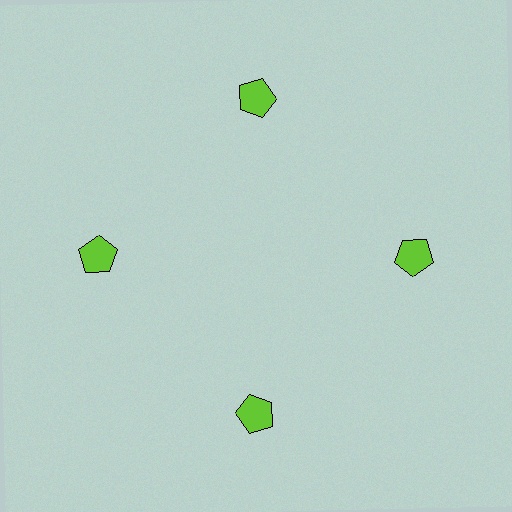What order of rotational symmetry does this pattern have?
This pattern has 4-fold rotational symmetry.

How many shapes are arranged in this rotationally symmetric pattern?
There are 4 shapes, arranged in 4 groups of 1.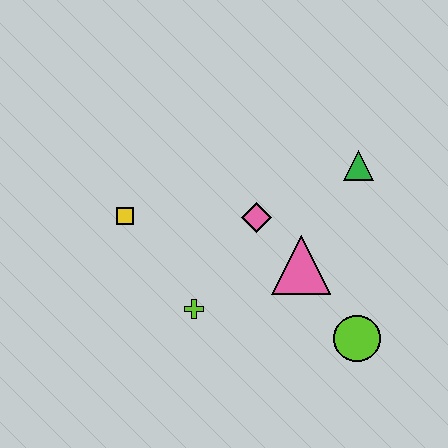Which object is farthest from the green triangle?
The yellow square is farthest from the green triangle.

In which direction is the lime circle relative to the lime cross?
The lime circle is to the right of the lime cross.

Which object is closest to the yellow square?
The lime cross is closest to the yellow square.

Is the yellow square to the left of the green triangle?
Yes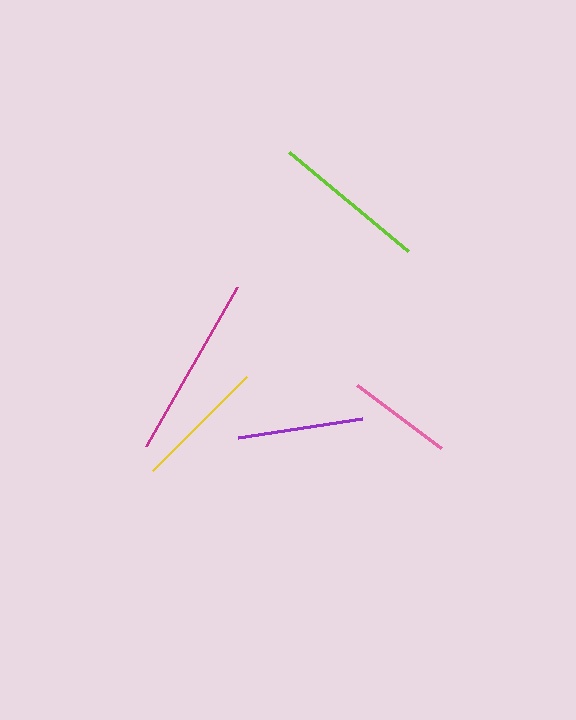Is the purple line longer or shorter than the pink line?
The purple line is longer than the pink line.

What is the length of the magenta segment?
The magenta segment is approximately 184 pixels long.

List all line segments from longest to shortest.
From longest to shortest: magenta, lime, yellow, purple, pink.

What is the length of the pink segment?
The pink segment is approximately 106 pixels long.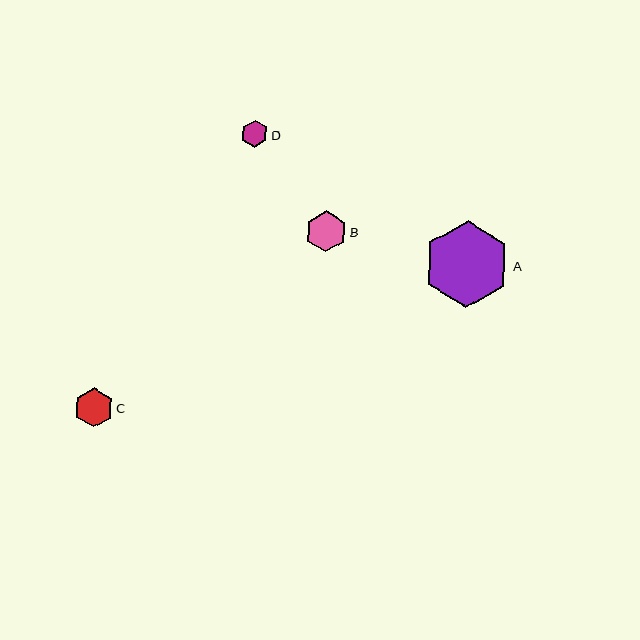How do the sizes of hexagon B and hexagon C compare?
Hexagon B and hexagon C are approximately the same size.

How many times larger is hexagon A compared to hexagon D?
Hexagon A is approximately 3.2 times the size of hexagon D.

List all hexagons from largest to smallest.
From largest to smallest: A, B, C, D.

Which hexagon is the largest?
Hexagon A is the largest with a size of approximately 87 pixels.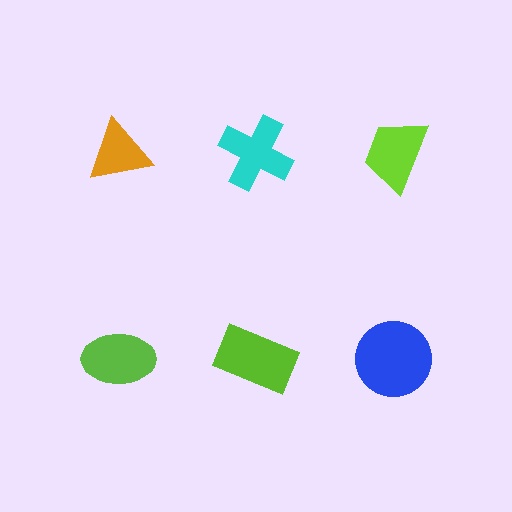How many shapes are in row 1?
3 shapes.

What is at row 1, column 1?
An orange triangle.